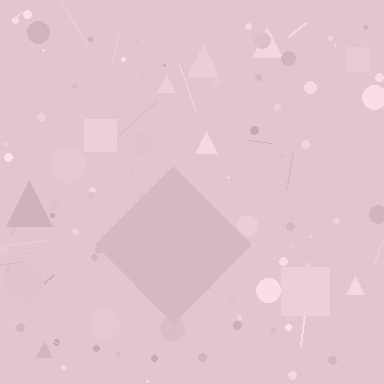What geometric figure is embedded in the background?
A diamond is embedded in the background.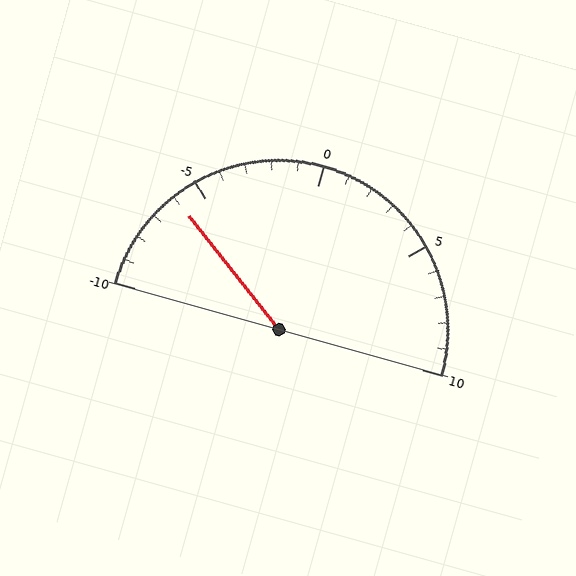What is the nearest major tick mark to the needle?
The nearest major tick mark is -5.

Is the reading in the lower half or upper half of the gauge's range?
The reading is in the lower half of the range (-10 to 10).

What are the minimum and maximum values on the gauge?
The gauge ranges from -10 to 10.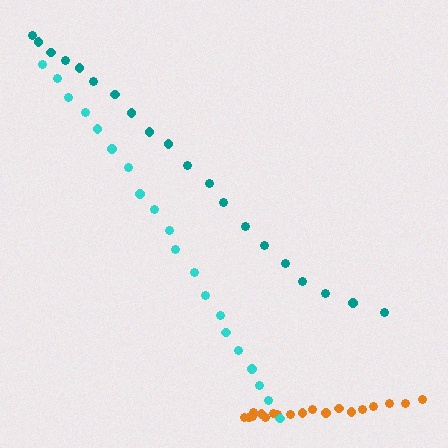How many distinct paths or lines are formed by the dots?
There are 3 distinct paths.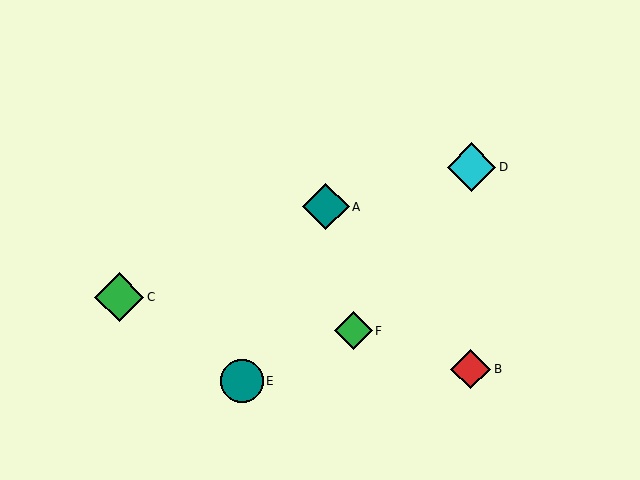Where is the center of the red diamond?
The center of the red diamond is at (471, 369).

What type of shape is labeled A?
Shape A is a teal diamond.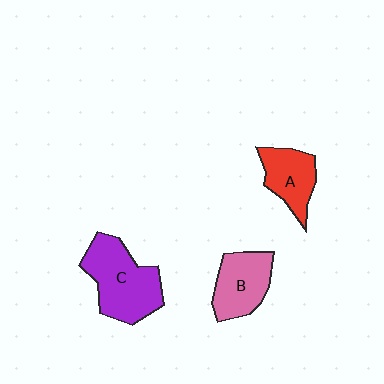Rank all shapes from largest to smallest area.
From largest to smallest: C (purple), B (pink), A (red).